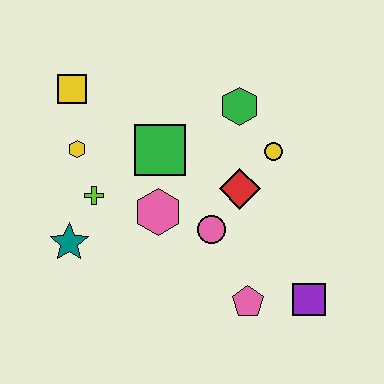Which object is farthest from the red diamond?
The yellow square is farthest from the red diamond.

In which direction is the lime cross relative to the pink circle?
The lime cross is to the left of the pink circle.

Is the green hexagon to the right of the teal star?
Yes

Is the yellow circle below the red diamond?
No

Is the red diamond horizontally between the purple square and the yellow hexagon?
Yes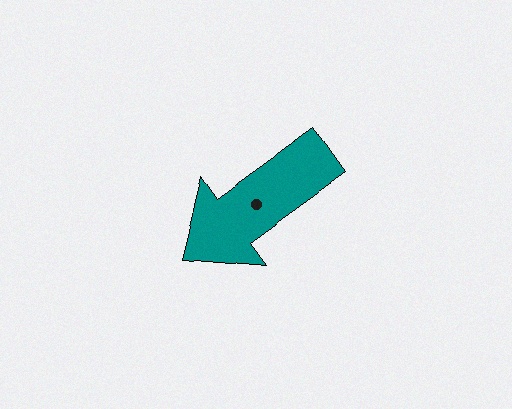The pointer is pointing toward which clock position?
Roughly 8 o'clock.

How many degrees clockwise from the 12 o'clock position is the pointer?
Approximately 234 degrees.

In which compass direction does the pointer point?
Southwest.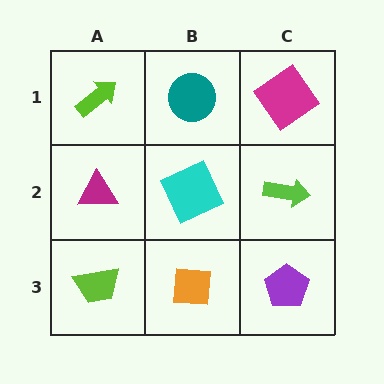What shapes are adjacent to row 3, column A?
A magenta triangle (row 2, column A), an orange square (row 3, column B).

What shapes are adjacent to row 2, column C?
A magenta diamond (row 1, column C), a purple pentagon (row 3, column C), a cyan square (row 2, column B).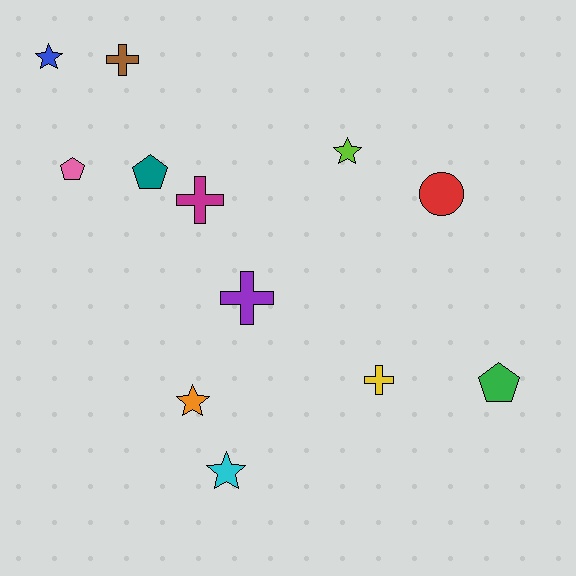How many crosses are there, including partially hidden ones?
There are 4 crosses.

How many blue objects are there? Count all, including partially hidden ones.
There is 1 blue object.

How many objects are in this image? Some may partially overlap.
There are 12 objects.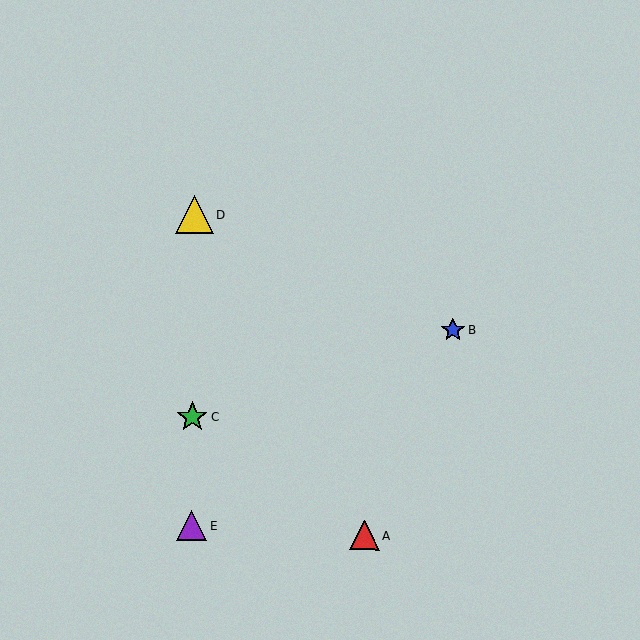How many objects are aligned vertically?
3 objects (C, D, E) are aligned vertically.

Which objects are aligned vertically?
Objects C, D, E are aligned vertically.